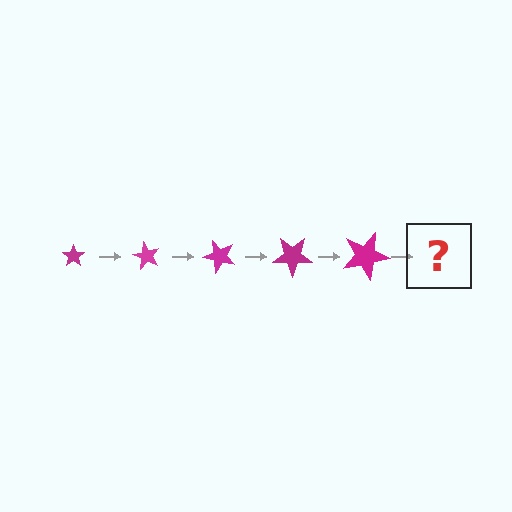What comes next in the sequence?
The next element should be a star, larger than the previous one and rotated 300 degrees from the start.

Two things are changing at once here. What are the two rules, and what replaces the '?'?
The two rules are that the star grows larger each step and it rotates 60 degrees each step. The '?' should be a star, larger than the previous one and rotated 300 degrees from the start.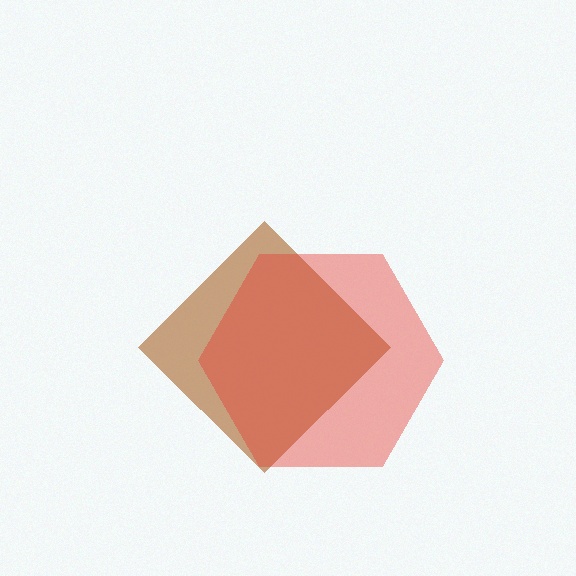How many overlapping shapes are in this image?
There are 2 overlapping shapes in the image.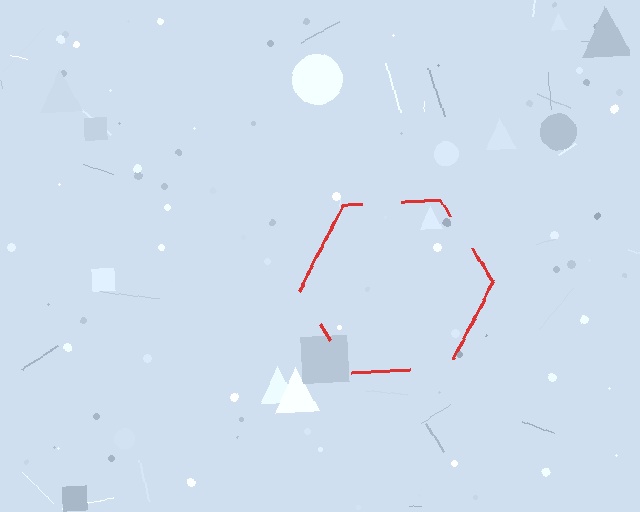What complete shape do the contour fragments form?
The contour fragments form a hexagon.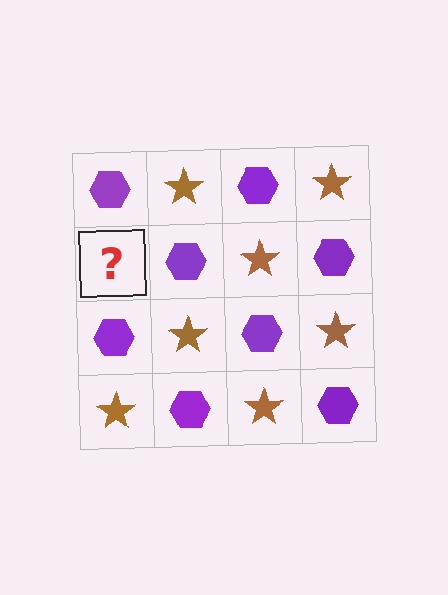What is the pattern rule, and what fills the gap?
The rule is that it alternates purple hexagon and brown star in a checkerboard pattern. The gap should be filled with a brown star.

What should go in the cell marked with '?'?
The missing cell should contain a brown star.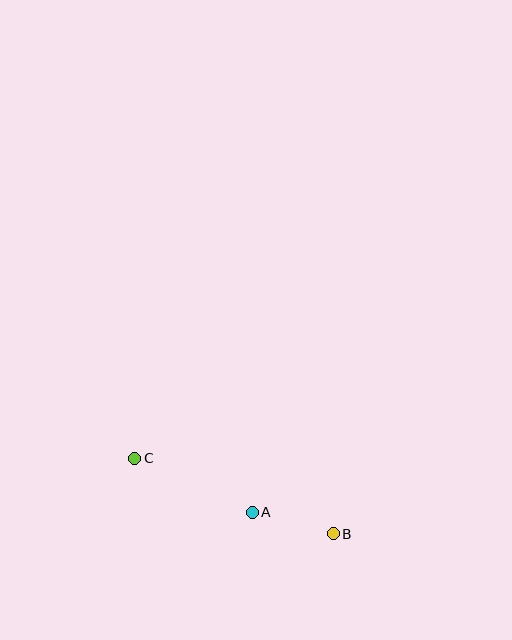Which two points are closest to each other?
Points A and B are closest to each other.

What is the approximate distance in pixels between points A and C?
The distance between A and C is approximately 129 pixels.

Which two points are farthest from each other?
Points B and C are farthest from each other.